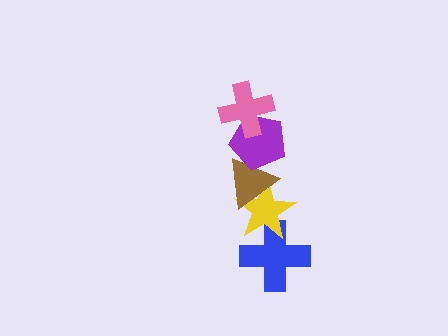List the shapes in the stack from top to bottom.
From top to bottom: the pink cross, the purple pentagon, the brown triangle, the yellow star, the blue cross.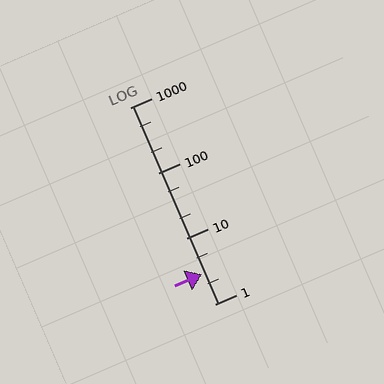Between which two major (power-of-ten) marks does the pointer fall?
The pointer is between 1 and 10.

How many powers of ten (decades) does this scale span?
The scale spans 3 decades, from 1 to 1000.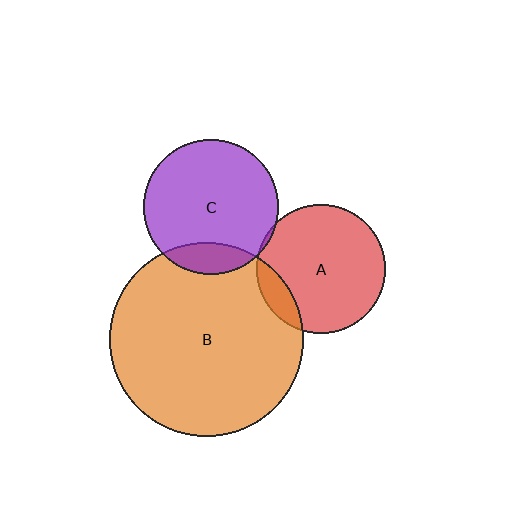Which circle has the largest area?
Circle B (orange).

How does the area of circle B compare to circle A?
Approximately 2.3 times.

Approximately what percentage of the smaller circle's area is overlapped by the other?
Approximately 5%.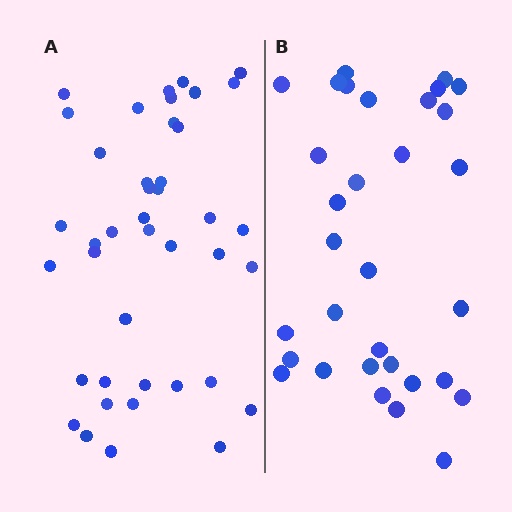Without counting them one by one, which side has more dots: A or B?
Region A (the left region) has more dots.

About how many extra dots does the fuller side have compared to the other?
Region A has roughly 8 or so more dots than region B.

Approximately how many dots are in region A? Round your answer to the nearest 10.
About 40 dots. (The exact count is 41, which rounds to 40.)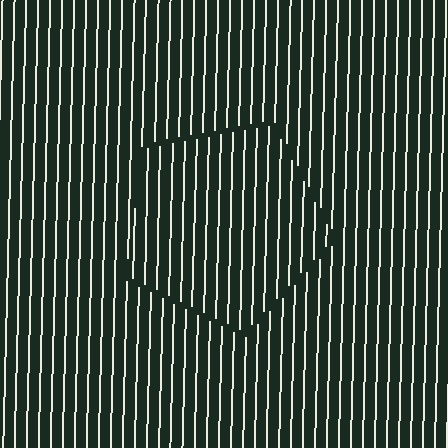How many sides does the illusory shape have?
5 sides — the line-ends trace a pentagon.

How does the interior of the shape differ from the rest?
The interior of the shape contains the same grating, shifted by half a period — the contour is defined by the phase discontinuity where line-ends from the inner and outer gratings abut.